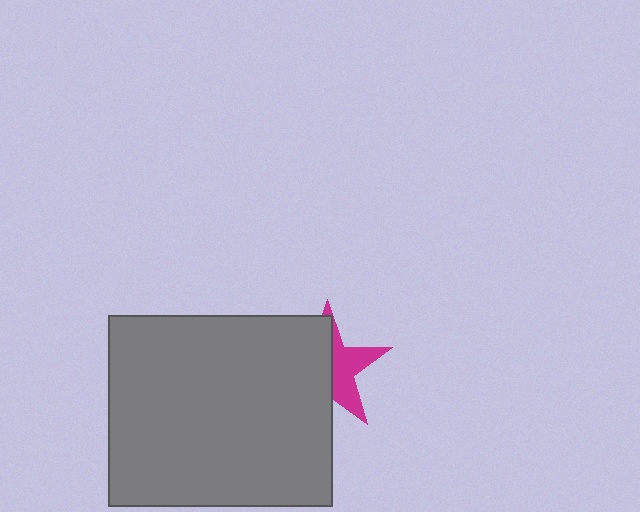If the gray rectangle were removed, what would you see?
You would see the complete magenta star.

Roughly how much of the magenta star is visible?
A small part of it is visible (roughly 42%).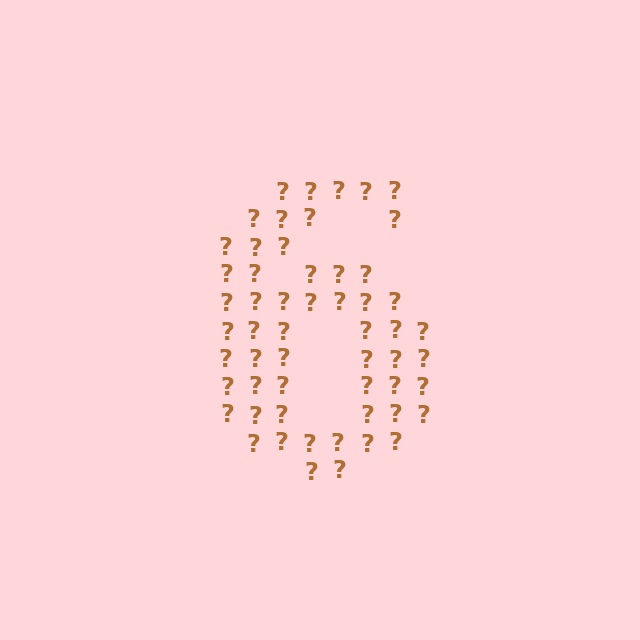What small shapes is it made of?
It is made of small question marks.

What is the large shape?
The large shape is the digit 6.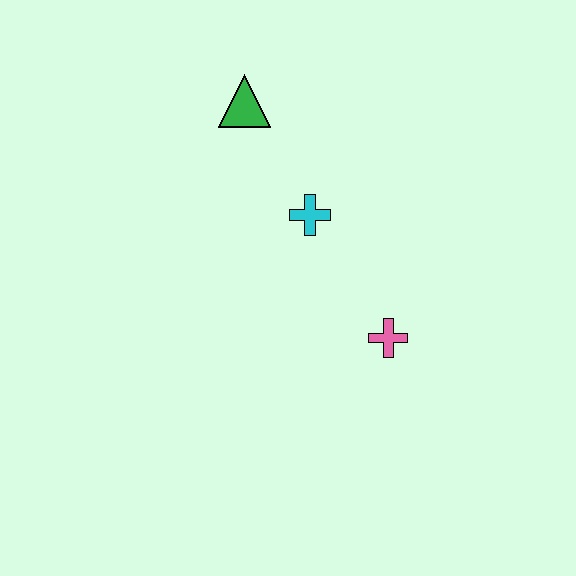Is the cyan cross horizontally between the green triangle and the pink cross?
Yes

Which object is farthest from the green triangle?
The pink cross is farthest from the green triangle.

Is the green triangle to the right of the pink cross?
No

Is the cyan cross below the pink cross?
No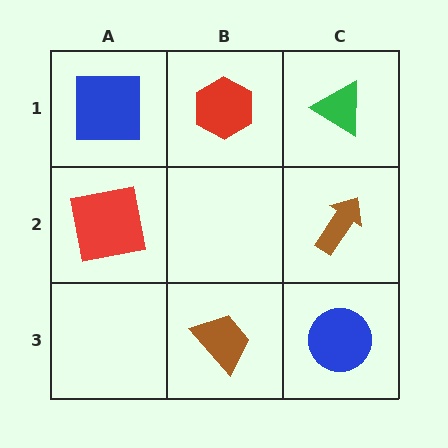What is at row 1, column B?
A red hexagon.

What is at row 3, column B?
A brown trapezoid.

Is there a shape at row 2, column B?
No, that cell is empty.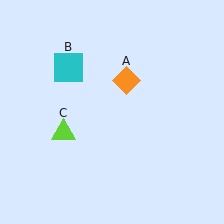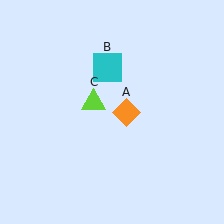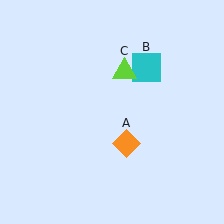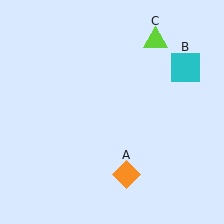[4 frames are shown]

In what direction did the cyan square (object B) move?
The cyan square (object B) moved right.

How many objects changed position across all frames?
3 objects changed position: orange diamond (object A), cyan square (object B), lime triangle (object C).